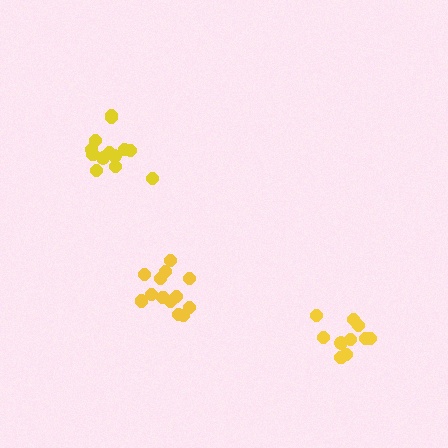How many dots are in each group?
Group 1: 13 dots, Group 2: 13 dots, Group 3: 10 dots (36 total).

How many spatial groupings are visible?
There are 3 spatial groupings.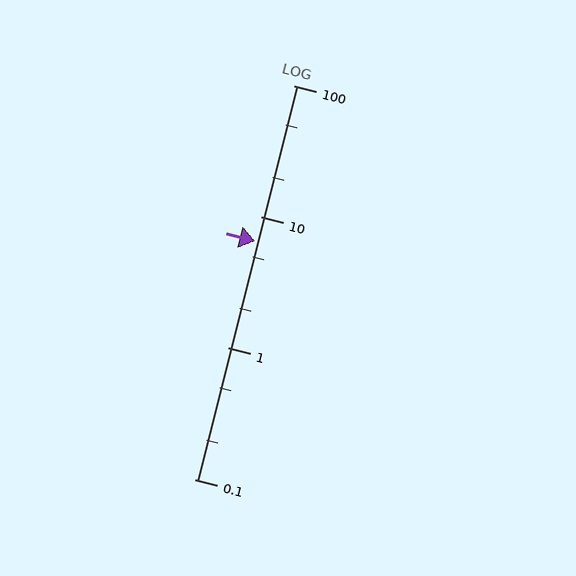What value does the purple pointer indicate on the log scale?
The pointer indicates approximately 6.5.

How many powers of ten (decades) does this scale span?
The scale spans 3 decades, from 0.1 to 100.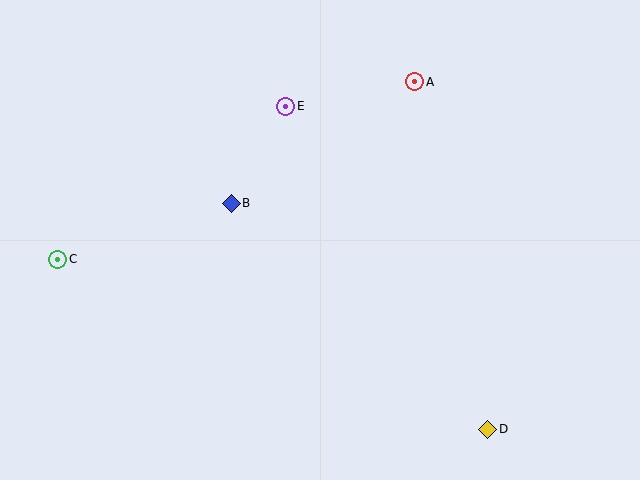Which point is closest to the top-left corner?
Point C is closest to the top-left corner.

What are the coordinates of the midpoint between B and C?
The midpoint between B and C is at (144, 231).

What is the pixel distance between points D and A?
The distance between D and A is 355 pixels.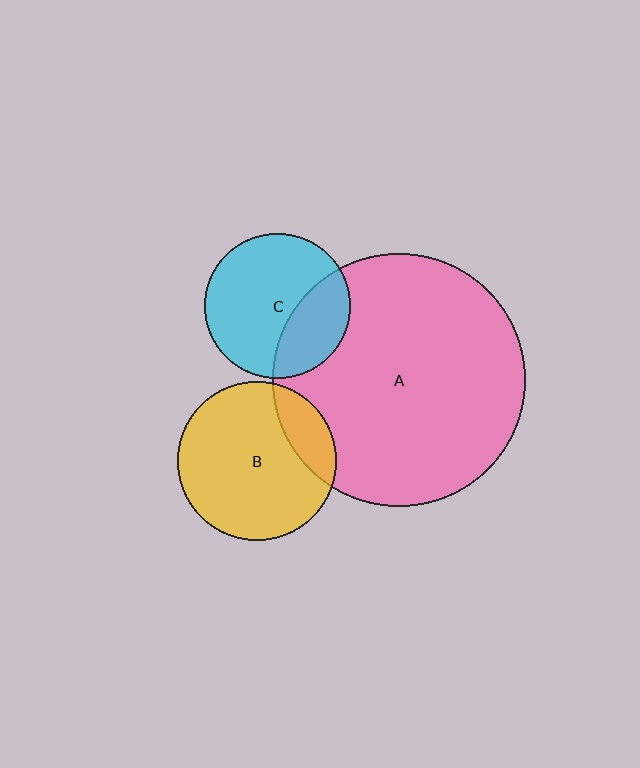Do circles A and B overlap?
Yes.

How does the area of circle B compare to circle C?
Approximately 1.2 times.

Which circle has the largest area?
Circle A (pink).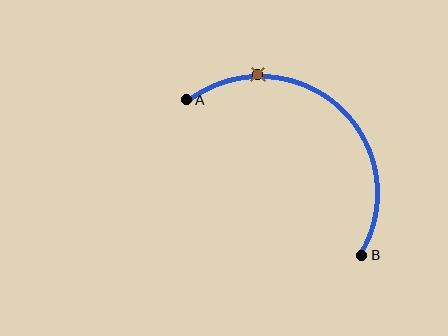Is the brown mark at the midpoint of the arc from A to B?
No. The brown mark lies on the arc but is closer to endpoint A. The arc midpoint would be at the point on the curve equidistant along the arc from both A and B.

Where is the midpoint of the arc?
The arc midpoint is the point on the curve farthest from the straight line joining A and B. It sits above and to the right of that line.